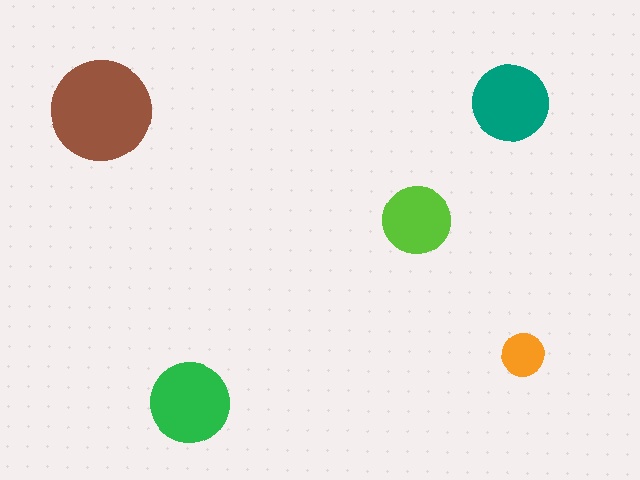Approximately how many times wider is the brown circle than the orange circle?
About 2.5 times wider.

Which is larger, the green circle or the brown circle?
The brown one.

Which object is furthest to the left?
The brown circle is leftmost.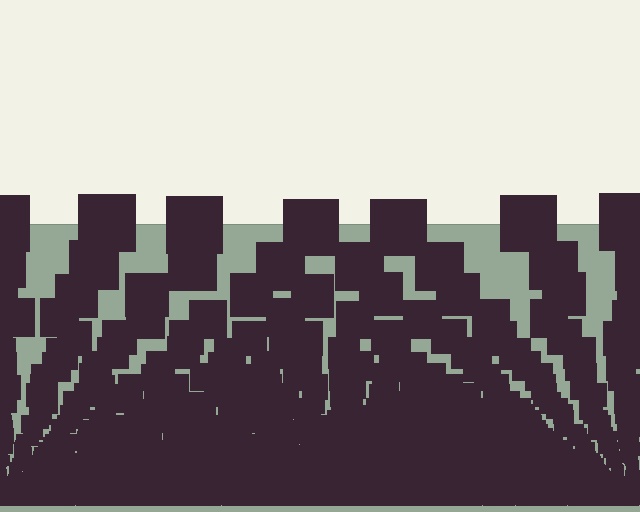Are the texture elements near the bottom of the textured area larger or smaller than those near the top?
Smaller. The gradient is inverted — elements near the bottom are smaller and denser.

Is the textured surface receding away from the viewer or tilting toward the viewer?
The surface appears to tilt toward the viewer. Texture elements get larger and sparser toward the top.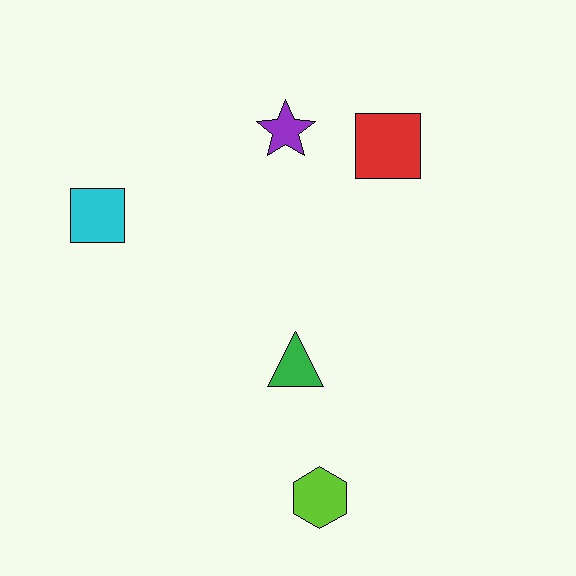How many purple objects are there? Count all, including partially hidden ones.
There is 1 purple object.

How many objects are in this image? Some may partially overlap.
There are 5 objects.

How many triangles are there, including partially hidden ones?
There is 1 triangle.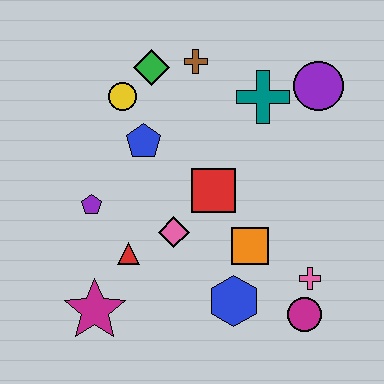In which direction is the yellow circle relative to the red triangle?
The yellow circle is above the red triangle.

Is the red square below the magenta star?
No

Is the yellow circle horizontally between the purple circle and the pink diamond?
No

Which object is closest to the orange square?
The blue hexagon is closest to the orange square.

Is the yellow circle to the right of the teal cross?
No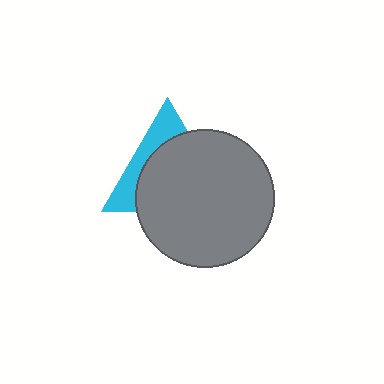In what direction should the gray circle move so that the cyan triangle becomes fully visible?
The gray circle should move down. That is the shortest direction to clear the overlap and leave the cyan triangle fully visible.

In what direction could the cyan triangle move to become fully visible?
The cyan triangle could move up. That would shift it out from behind the gray circle entirely.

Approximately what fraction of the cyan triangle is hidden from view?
Roughly 68% of the cyan triangle is hidden behind the gray circle.